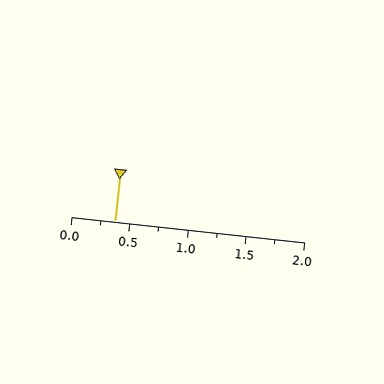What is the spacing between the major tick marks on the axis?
The major ticks are spaced 0.5 apart.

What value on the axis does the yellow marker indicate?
The marker indicates approximately 0.38.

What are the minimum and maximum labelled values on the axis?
The axis runs from 0.0 to 2.0.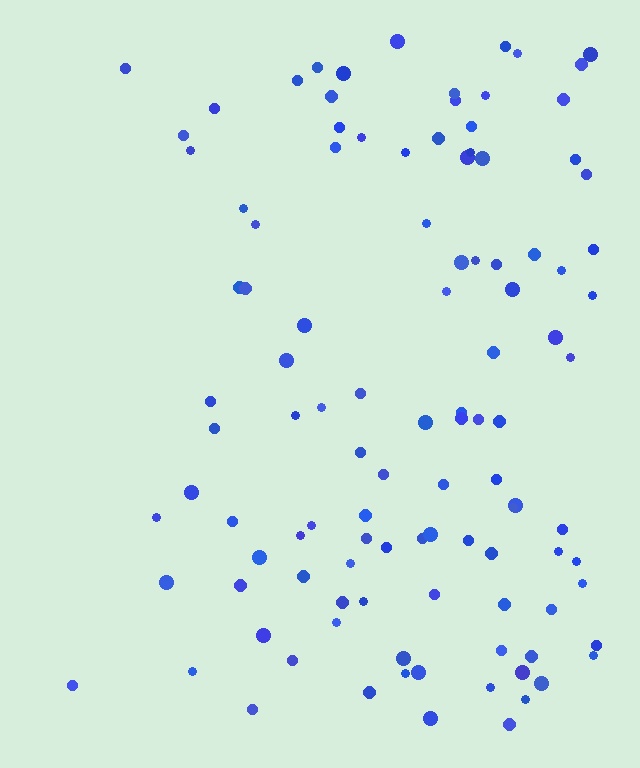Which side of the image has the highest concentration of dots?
The right.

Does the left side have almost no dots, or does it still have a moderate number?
Still a moderate number, just noticeably fewer than the right.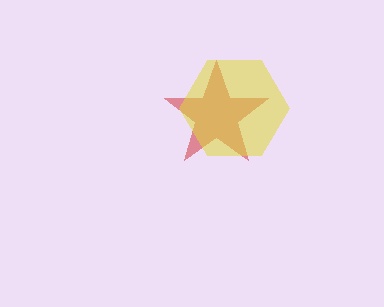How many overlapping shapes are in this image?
There are 2 overlapping shapes in the image.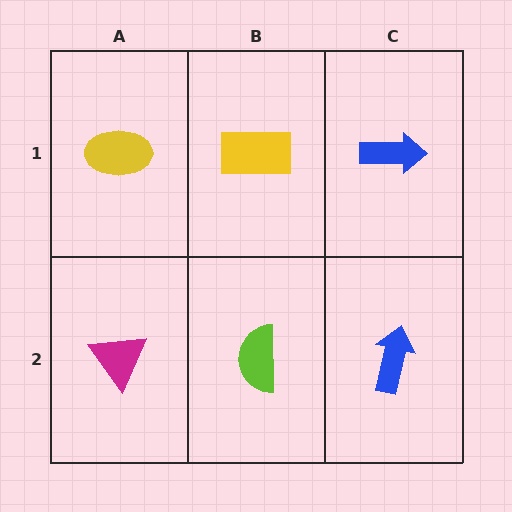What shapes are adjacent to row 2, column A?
A yellow ellipse (row 1, column A), a lime semicircle (row 2, column B).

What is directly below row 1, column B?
A lime semicircle.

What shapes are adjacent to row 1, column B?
A lime semicircle (row 2, column B), a yellow ellipse (row 1, column A), a blue arrow (row 1, column C).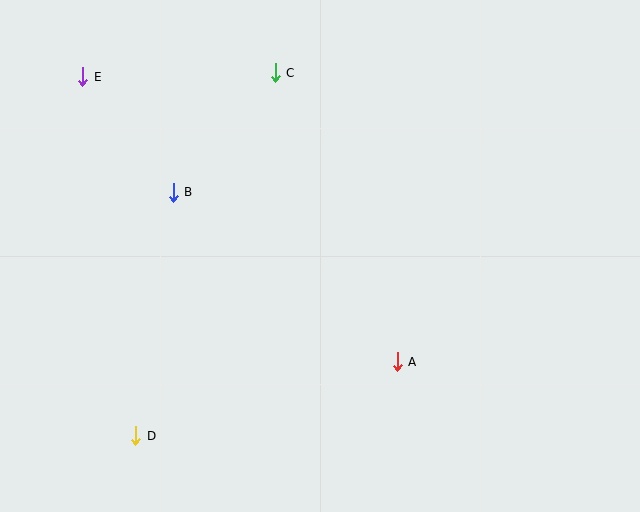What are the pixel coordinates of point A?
Point A is at (397, 362).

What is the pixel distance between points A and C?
The distance between A and C is 313 pixels.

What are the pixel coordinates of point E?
Point E is at (83, 77).